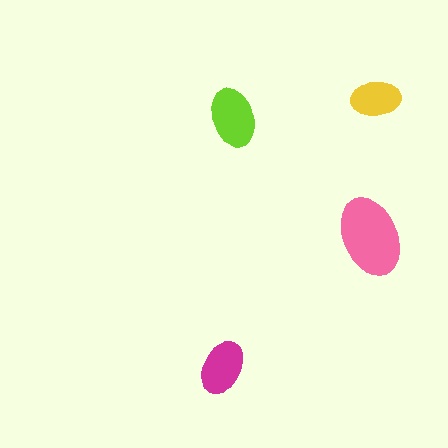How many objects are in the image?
There are 4 objects in the image.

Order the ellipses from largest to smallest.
the pink one, the lime one, the magenta one, the yellow one.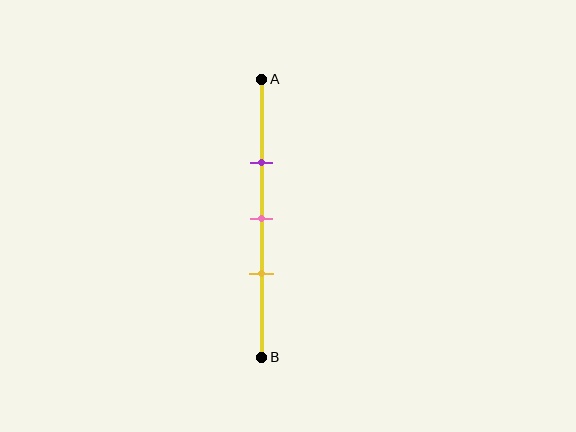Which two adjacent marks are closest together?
The pink and yellow marks are the closest adjacent pair.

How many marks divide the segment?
There are 3 marks dividing the segment.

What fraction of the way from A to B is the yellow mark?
The yellow mark is approximately 70% (0.7) of the way from A to B.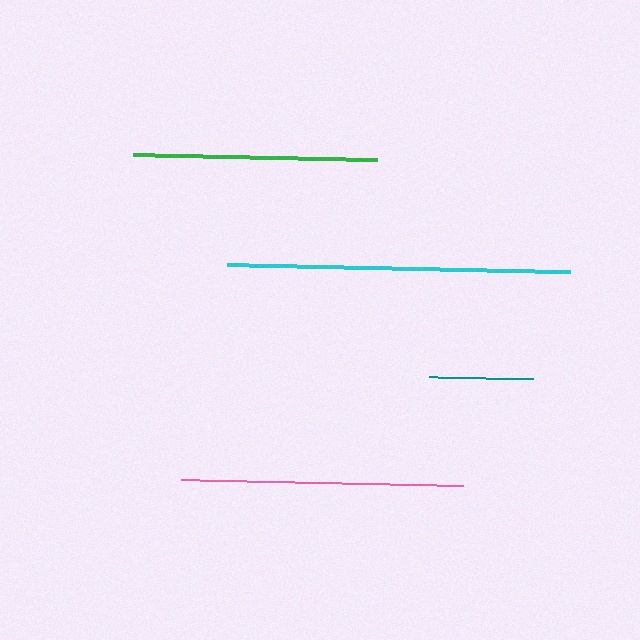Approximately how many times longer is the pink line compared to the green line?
The pink line is approximately 1.2 times the length of the green line.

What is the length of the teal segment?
The teal segment is approximately 103 pixels long.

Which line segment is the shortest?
The teal line is the shortest at approximately 103 pixels.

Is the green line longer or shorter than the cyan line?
The cyan line is longer than the green line.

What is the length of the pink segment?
The pink segment is approximately 282 pixels long.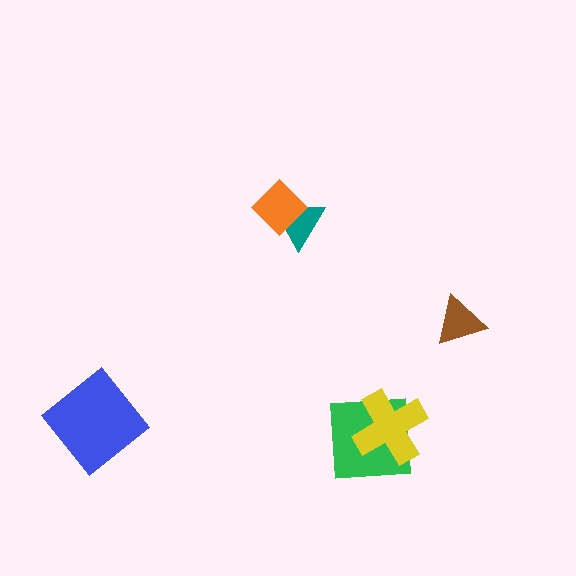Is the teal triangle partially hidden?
Yes, it is partially covered by another shape.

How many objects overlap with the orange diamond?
1 object overlaps with the orange diamond.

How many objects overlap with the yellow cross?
1 object overlaps with the yellow cross.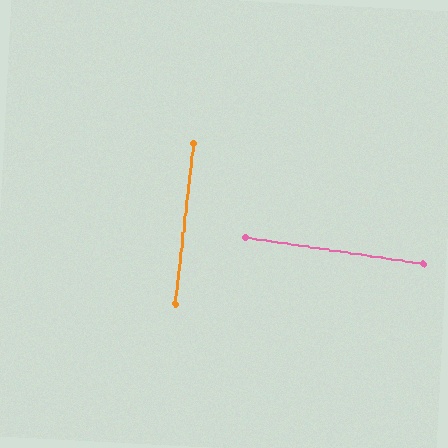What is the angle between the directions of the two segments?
Approximately 88 degrees.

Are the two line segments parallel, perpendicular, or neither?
Perpendicular — they meet at approximately 88°.